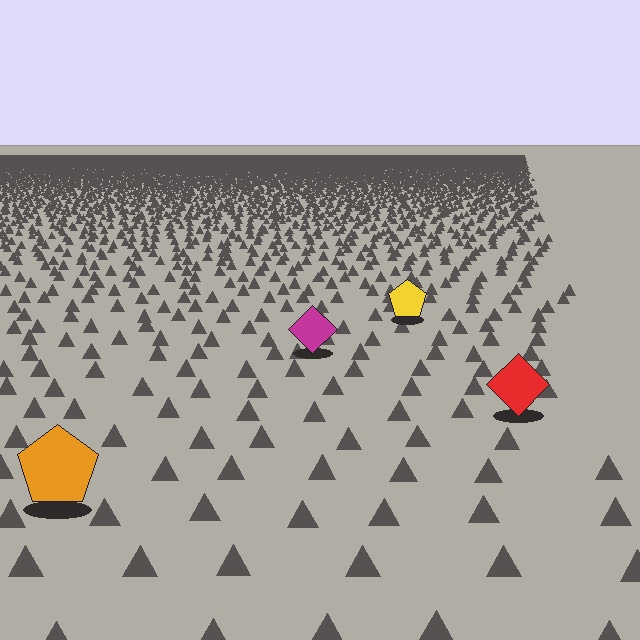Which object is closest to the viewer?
The orange pentagon is closest. The texture marks near it are larger and more spread out.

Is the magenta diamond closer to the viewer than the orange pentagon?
No. The orange pentagon is closer — you can tell from the texture gradient: the ground texture is coarser near it.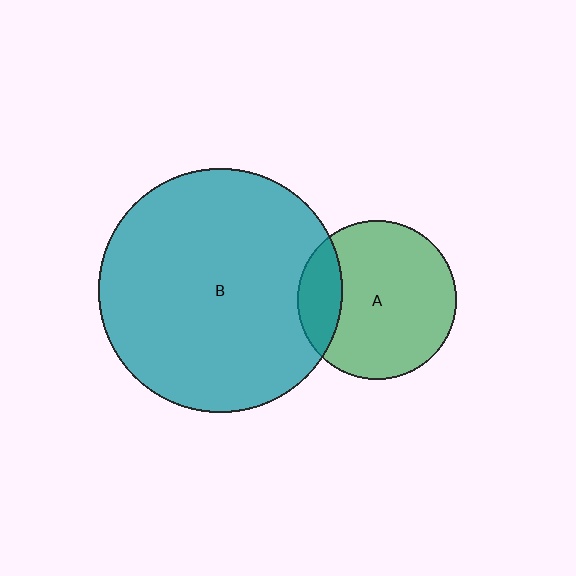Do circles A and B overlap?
Yes.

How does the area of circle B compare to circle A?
Approximately 2.3 times.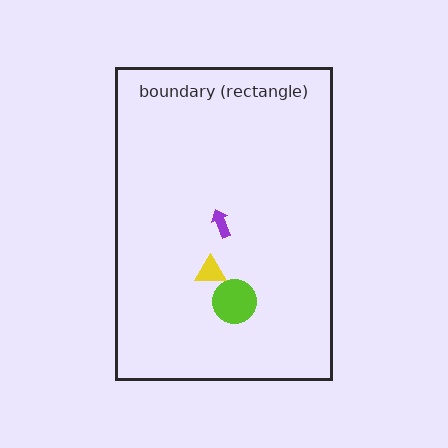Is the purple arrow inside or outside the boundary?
Inside.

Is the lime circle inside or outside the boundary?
Inside.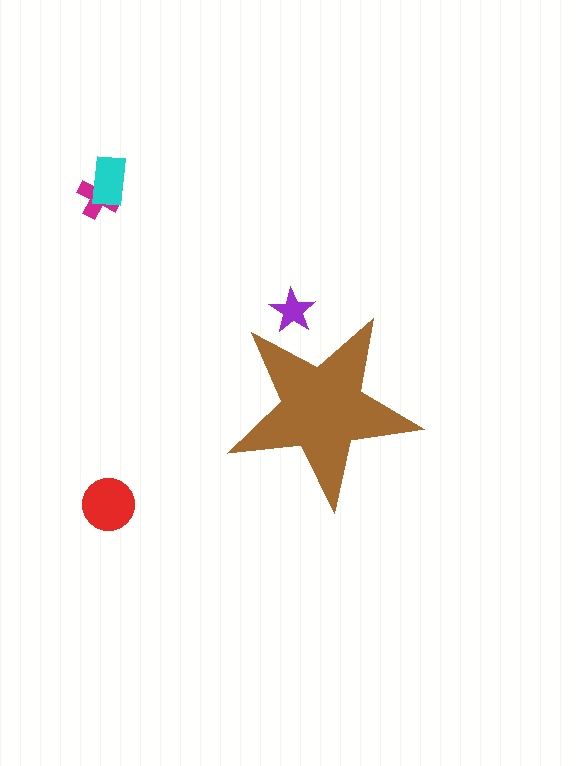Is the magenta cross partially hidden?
No, the magenta cross is fully visible.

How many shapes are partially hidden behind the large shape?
1 shape is partially hidden.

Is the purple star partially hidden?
Yes, the purple star is partially hidden behind the brown star.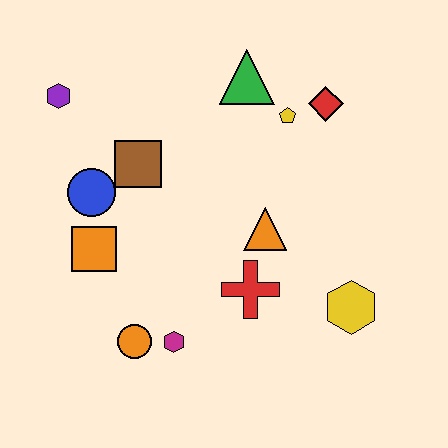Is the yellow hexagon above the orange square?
No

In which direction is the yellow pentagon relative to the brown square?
The yellow pentagon is to the right of the brown square.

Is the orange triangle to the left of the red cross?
No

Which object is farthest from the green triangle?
The orange circle is farthest from the green triangle.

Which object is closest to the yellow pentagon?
The red diamond is closest to the yellow pentagon.